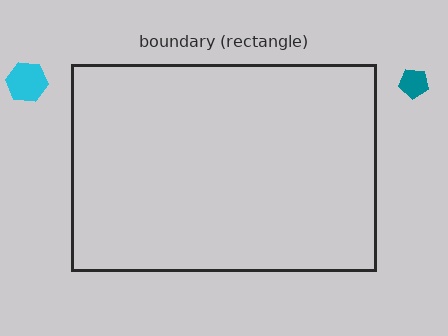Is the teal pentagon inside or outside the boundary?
Outside.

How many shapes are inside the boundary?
0 inside, 2 outside.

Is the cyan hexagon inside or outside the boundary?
Outside.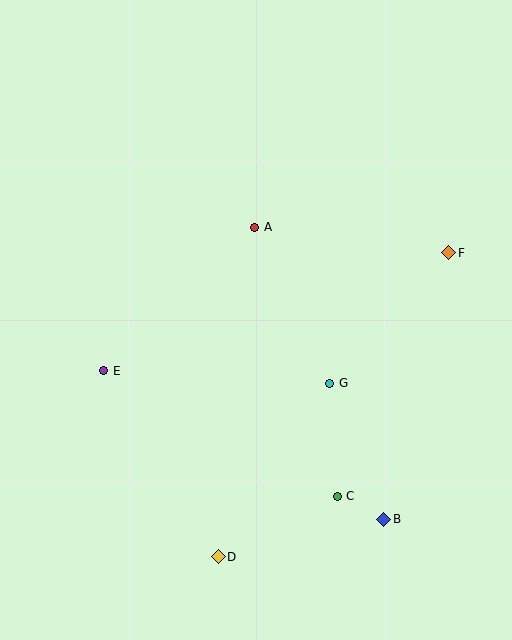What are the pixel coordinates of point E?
Point E is at (104, 371).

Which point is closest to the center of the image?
Point A at (255, 227) is closest to the center.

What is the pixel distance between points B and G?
The distance between B and G is 146 pixels.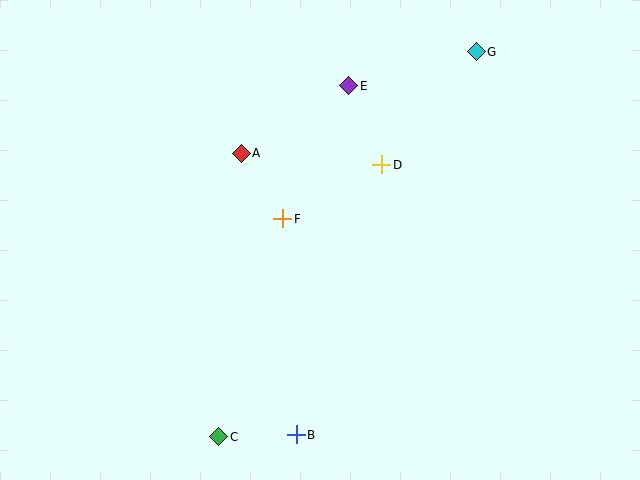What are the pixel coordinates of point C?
Point C is at (219, 437).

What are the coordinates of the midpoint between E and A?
The midpoint between E and A is at (295, 119).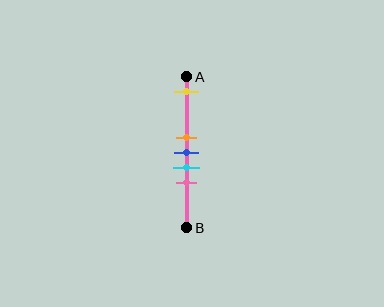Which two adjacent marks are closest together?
The orange and blue marks are the closest adjacent pair.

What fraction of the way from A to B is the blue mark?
The blue mark is approximately 50% (0.5) of the way from A to B.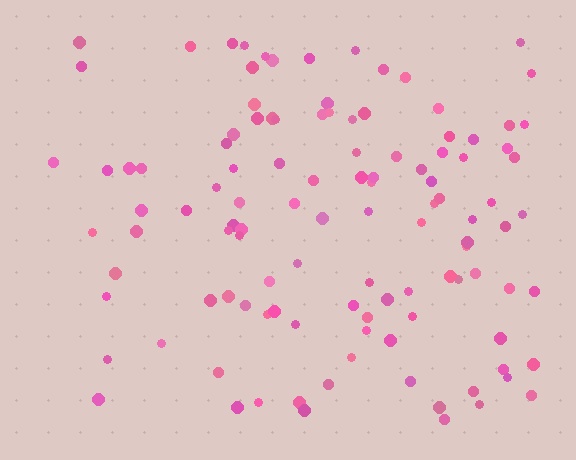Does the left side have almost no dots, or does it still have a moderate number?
Still a moderate number, just noticeably fewer than the right.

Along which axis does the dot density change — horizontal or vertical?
Horizontal.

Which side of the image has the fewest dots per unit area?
The left.